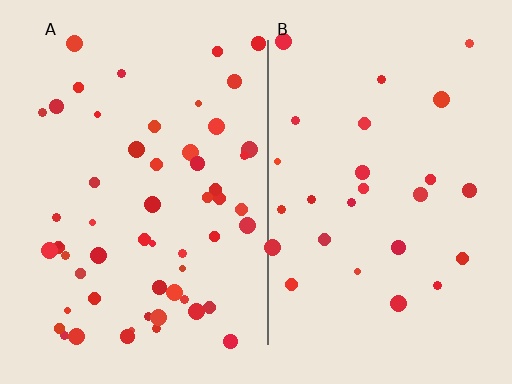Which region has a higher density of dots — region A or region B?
A (the left).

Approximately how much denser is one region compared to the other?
Approximately 2.0× — region A over region B.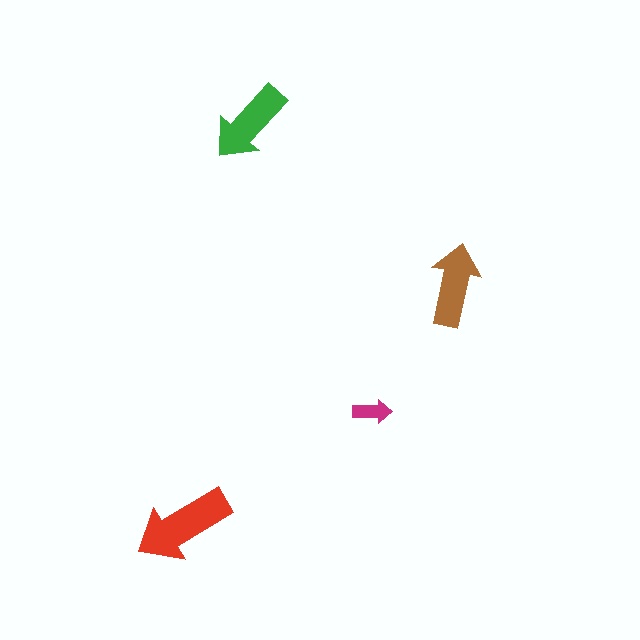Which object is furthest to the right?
The brown arrow is rightmost.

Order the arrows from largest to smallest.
the red one, the green one, the brown one, the magenta one.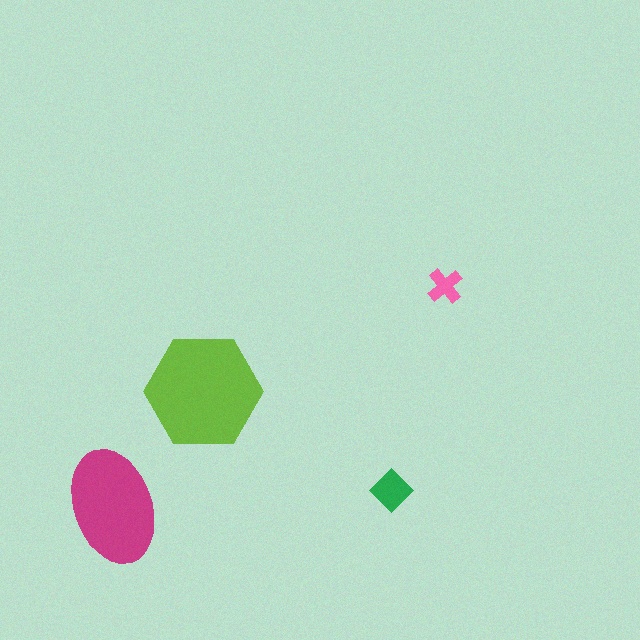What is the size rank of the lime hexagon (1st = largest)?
1st.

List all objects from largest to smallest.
The lime hexagon, the magenta ellipse, the green diamond, the pink cross.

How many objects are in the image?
There are 4 objects in the image.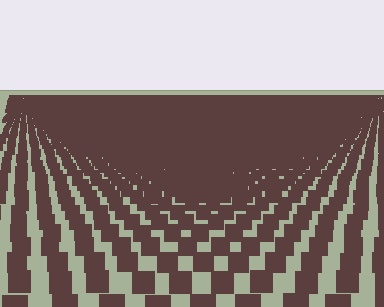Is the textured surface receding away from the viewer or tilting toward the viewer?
The surface is receding away from the viewer. Texture elements get smaller and denser toward the top.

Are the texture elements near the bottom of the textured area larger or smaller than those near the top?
Larger. Near the bottom, elements are closer to the viewer and appear at a bigger on-screen size.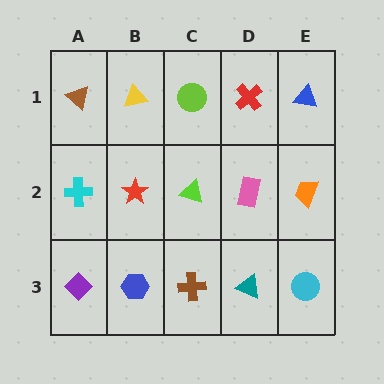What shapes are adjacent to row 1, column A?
A cyan cross (row 2, column A), a yellow triangle (row 1, column B).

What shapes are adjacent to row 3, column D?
A pink rectangle (row 2, column D), a brown cross (row 3, column C), a cyan circle (row 3, column E).